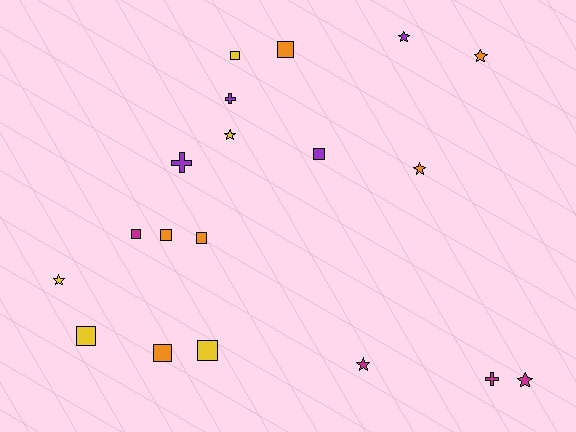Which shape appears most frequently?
Square, with 9 objects.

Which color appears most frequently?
Orange, with 6 objects.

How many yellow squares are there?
There are 3 yellow squares.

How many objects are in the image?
There are 19 objects.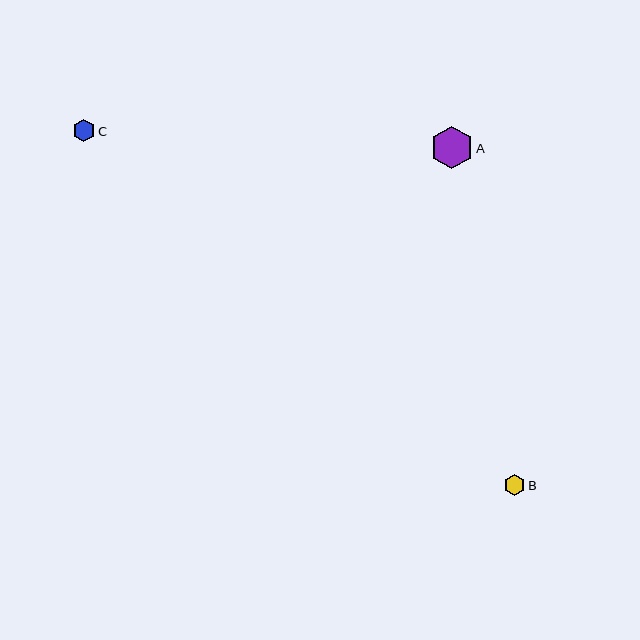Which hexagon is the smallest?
Hexagon B is the smallest with a size of approximately 21 pixels.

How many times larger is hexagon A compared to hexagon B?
Hexagon A is approximately 2.1 times the size of hexagon B.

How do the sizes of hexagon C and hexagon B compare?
Hexagon C and hexagon B are approximately the same size.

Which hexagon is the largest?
Hexagon A is the largest with a size of approximately 43 pixels.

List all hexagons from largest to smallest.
From largest to smallest: A, C, B.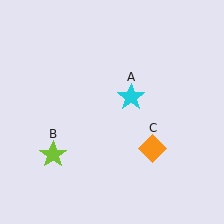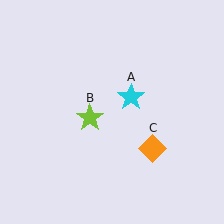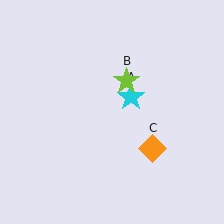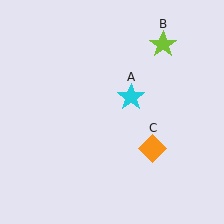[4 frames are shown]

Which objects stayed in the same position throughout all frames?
Cyan star (object A) and orange diamond (object C) remained stationary.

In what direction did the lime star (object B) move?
The lime star (object B) moved up and to the right.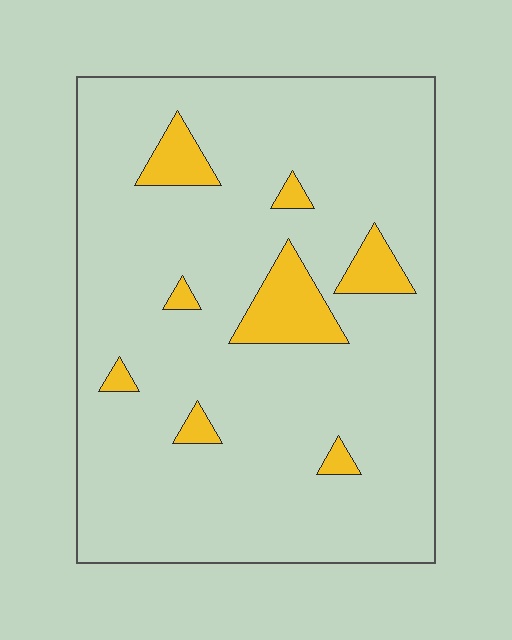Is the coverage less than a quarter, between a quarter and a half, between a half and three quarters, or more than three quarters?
Less than a quarter.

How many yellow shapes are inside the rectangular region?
8.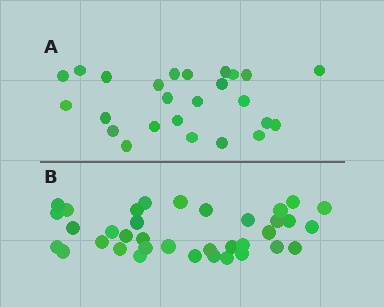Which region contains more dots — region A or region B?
Region B (the bottom region) has more dots.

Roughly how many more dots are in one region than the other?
Region B has roughly 12 or so more dots than region A.